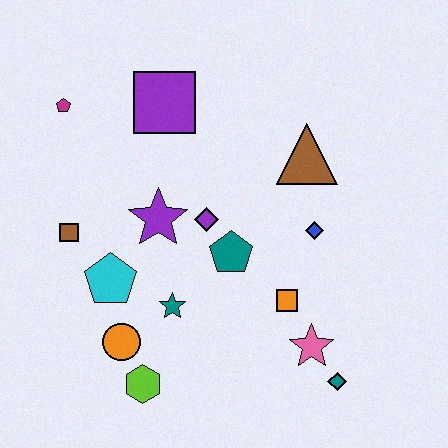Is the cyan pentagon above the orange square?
Yes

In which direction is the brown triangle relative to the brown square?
The brown triangle is to the right of the brown square.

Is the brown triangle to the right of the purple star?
Yes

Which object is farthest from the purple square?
The teal diamond is farthest from the purple square.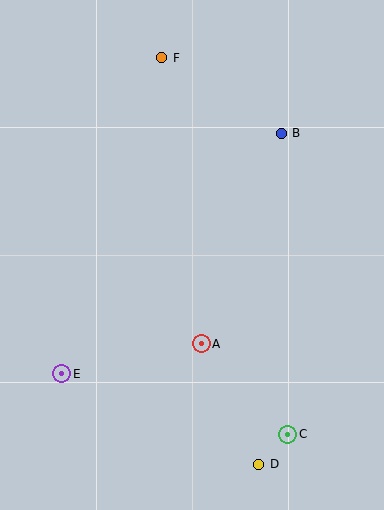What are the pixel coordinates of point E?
Point E is at (62, 374).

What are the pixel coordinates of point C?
Point C is at (288, 434).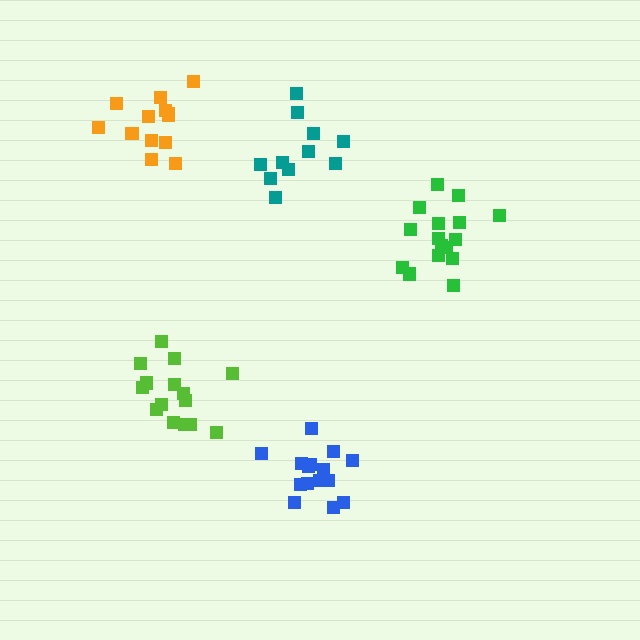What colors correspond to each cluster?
The clusters are colored: orange, blue, green, lime, teal.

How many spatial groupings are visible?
There are 5 spatial groupings.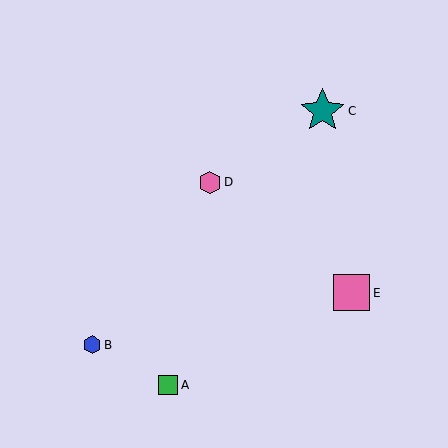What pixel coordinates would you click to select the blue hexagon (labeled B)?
Click at (92, 345) to select the blue hexagon B.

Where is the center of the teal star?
The center of the teal star is at (323, 111).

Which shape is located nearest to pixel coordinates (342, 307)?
The pink square (labeled E) at (352, 293) is nearest to that location.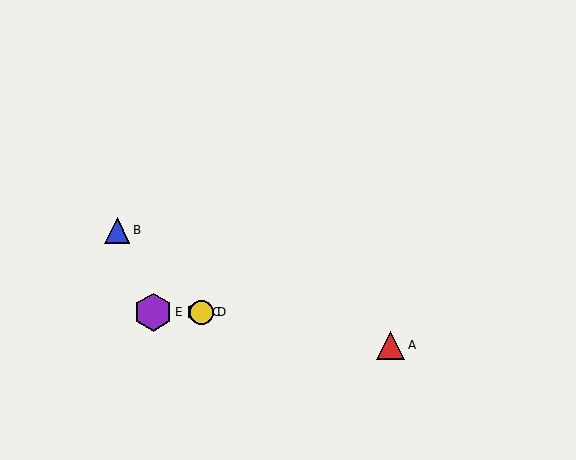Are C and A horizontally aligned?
No, C is at y≈312 and A is at y≈345.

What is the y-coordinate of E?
Object E is at y≈312.